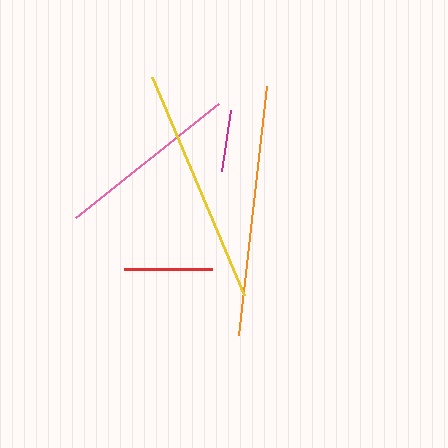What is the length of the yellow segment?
The yellow segment is approximately 237 pixels long.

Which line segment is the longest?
The orange line is the longest at approximately 250 pixels.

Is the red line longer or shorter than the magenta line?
The red line is longer than the magenta line.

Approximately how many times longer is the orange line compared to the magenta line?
The orange line is approximately 4.0 times the length of the magenta line.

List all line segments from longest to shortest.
From longest to shortest: orange, yellow, pink, red, magenta.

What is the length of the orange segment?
The orange segment is approximately 250 pixels long.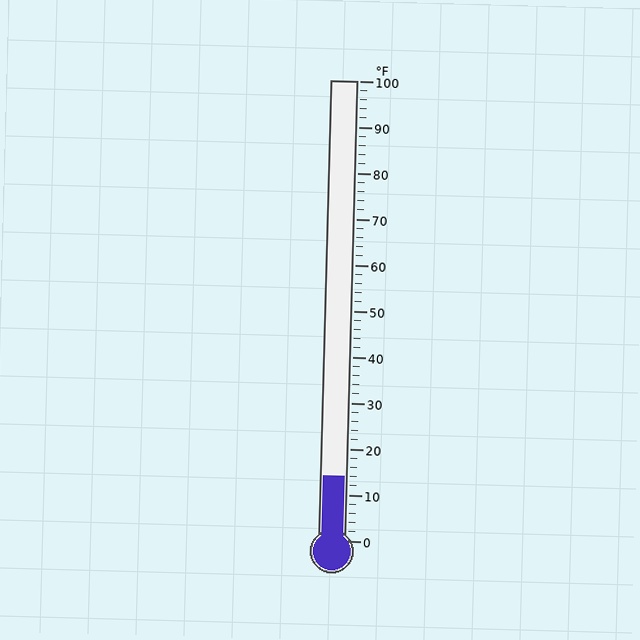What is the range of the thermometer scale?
The thermometer scale ranges from 0°F to 100°F.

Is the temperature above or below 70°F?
The temperature is below 70°F.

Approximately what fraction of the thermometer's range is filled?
The thermometer is filled to approximately 15% of its range.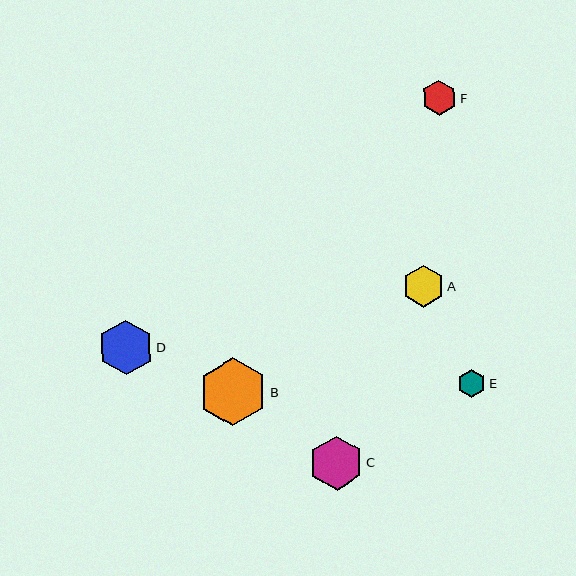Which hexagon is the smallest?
Hexagon E is the smallest with a size of approximately 28 pixels.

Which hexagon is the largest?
Hexagon B is the largest with a size of approximately 69 pixels.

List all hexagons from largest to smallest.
From largest to smallest: B, D, C, A, F, E.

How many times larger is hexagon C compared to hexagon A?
Hexagon C is approximately 1.3 times the size of hexagon A.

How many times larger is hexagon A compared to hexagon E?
Hexagon A is approximately 1.5 times the size of hexagon E.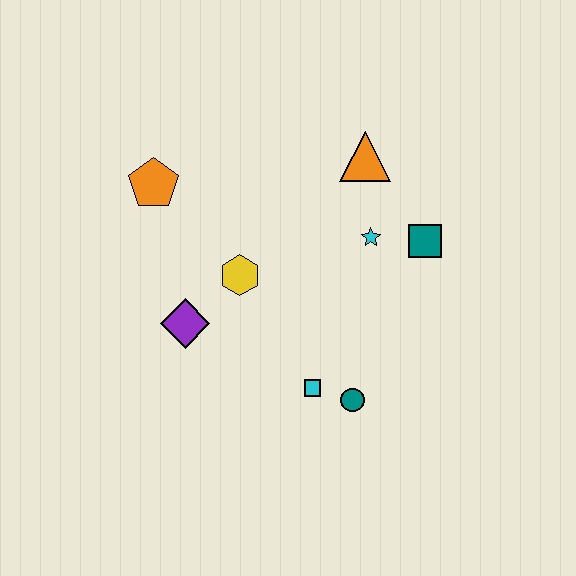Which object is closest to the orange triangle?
The cyan star is closest to the orange triangle.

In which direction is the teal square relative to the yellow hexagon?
The teal square is to the right of the yellow hexagon.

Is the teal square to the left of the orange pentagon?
No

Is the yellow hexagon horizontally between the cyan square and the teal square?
No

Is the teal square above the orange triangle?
No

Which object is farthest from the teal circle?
The orange pentagon is farthest from the teal circle.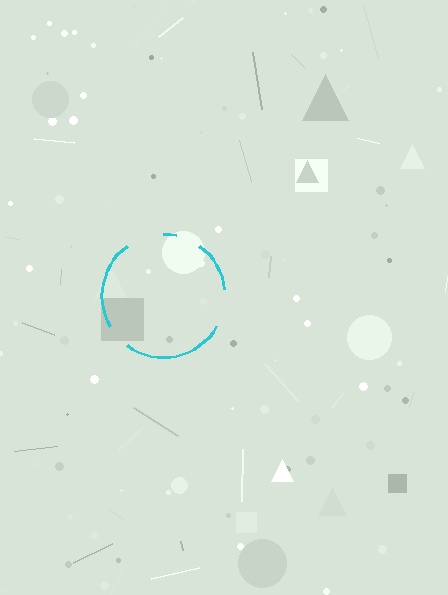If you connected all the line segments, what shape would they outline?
They would outline a circle.